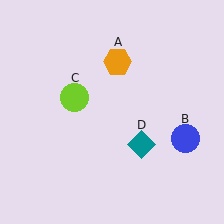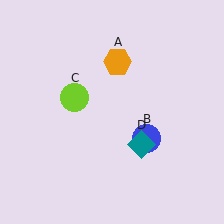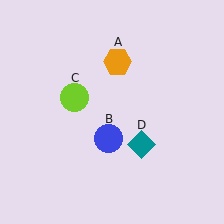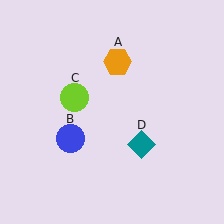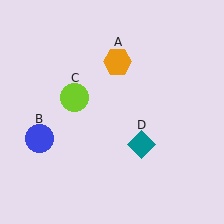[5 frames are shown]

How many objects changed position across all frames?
1 object changed position: blue circle (object B).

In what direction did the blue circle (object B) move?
The blue circle (object B) moved left.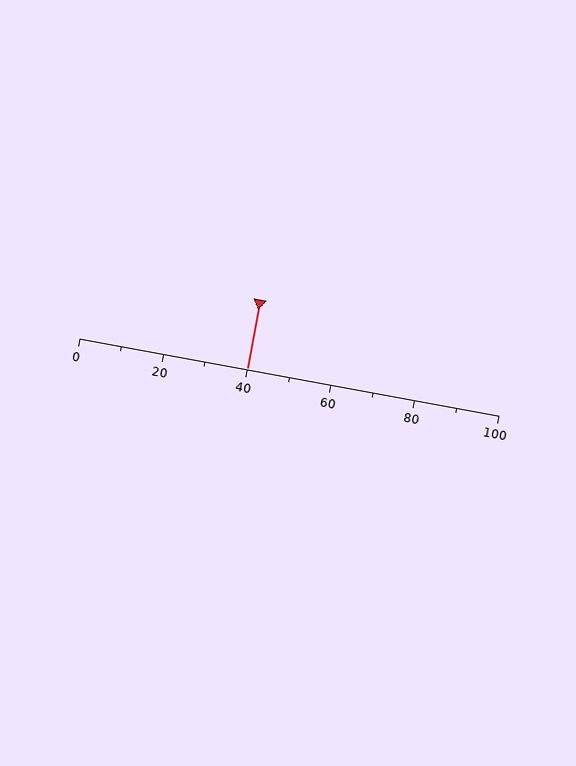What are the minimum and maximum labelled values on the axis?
The axis runs from 0 to 100.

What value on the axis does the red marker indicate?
The marker indicates approximately 40.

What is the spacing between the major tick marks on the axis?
The major ticks are spaced 20 apart.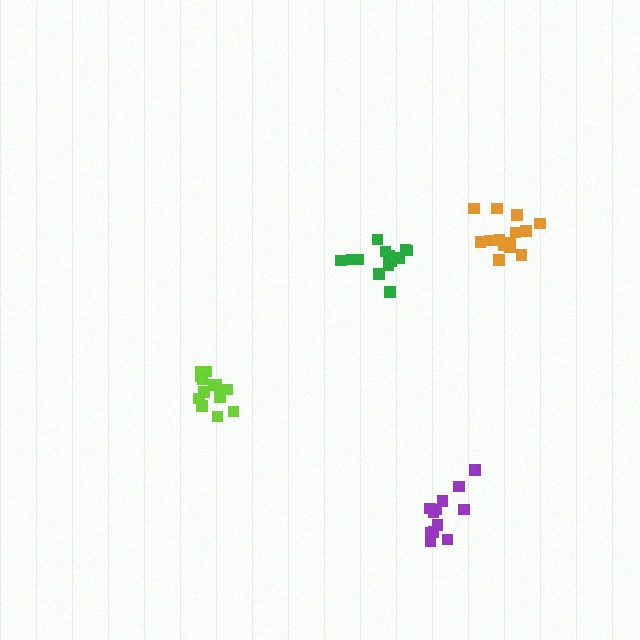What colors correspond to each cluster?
The clusters are colored: orange, lime, green, purple.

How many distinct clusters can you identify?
There are 4 distinct clusters.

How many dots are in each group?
Group 1: 14 dots, Group 2: 15 dots, Group 3: 14 dots, Group 4: 12 dots (55 total).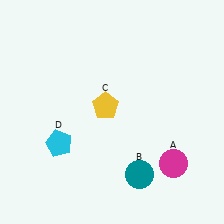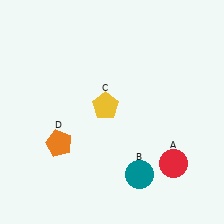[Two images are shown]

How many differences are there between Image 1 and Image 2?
There are 2 differences between the two images.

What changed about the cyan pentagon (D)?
In Image 1, D is cyan. In Image 2, it changed to orange.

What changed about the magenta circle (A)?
In Image 1, A is magenta. In Image 2, it changed to red.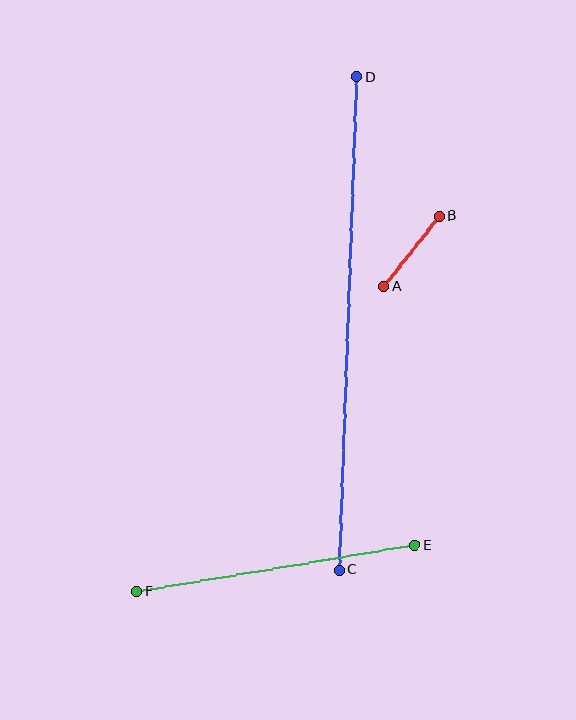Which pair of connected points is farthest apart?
Points C and D are farthest apart.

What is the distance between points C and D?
The distance is approximately 494 pixels.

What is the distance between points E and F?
The distance is approximately 282 pixels.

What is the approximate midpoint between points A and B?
The midpoint is at approximately (412, 251) pixels.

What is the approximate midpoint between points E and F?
The midpoint is at approximately (276, 569) pixels.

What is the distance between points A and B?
The distance is approximately 90 pixels.